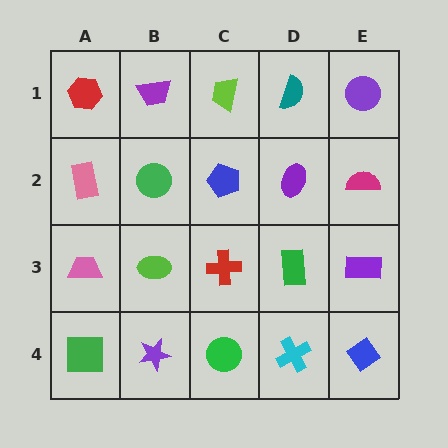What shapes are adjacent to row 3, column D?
A purple ellipse (row 2, column D), a cyan cross (row 4, column D), a red cross (row 3, column C), a purple rectangle (row 3, column E).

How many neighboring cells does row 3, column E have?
3.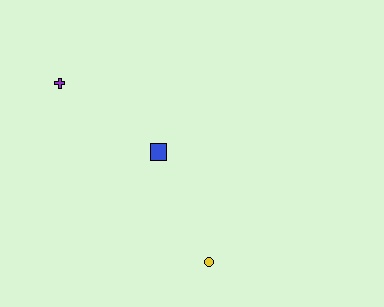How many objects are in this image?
There are 3 objects.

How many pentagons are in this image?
There are no pentagons.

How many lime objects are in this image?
There are no lime objects.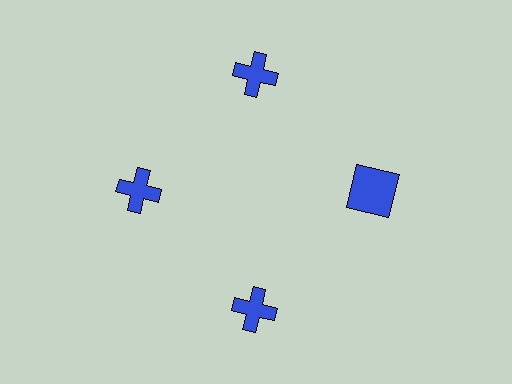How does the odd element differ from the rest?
It has a different shape: square instead of cross.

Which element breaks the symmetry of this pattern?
The blue square at roughly the 3 o'clock position breaks the symmetry. All other shapes are blue crosses.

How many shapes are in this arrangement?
There are 4 shapes arranged in a ring pattern.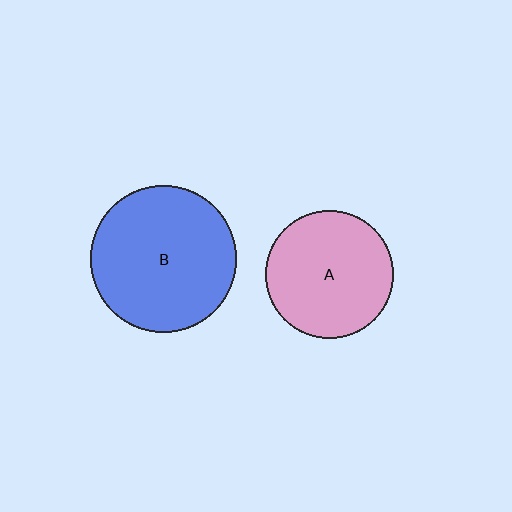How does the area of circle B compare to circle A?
Approximately 1.3 times.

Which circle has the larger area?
Circle B (blue).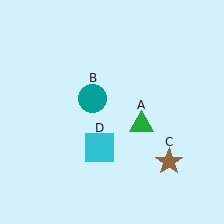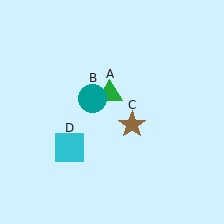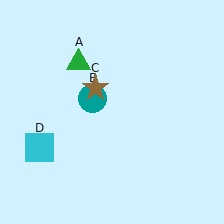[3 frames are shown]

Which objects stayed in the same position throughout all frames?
Teal circle (object B) remained stationary.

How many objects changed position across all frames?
3 objects changed position: green triangle (object A), brown star (object C), cyan square (object D).